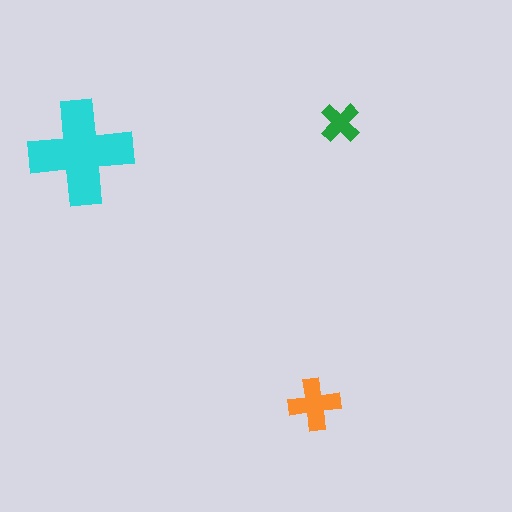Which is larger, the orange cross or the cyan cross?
The cyan one.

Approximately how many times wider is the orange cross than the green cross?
About 1.5 times wider.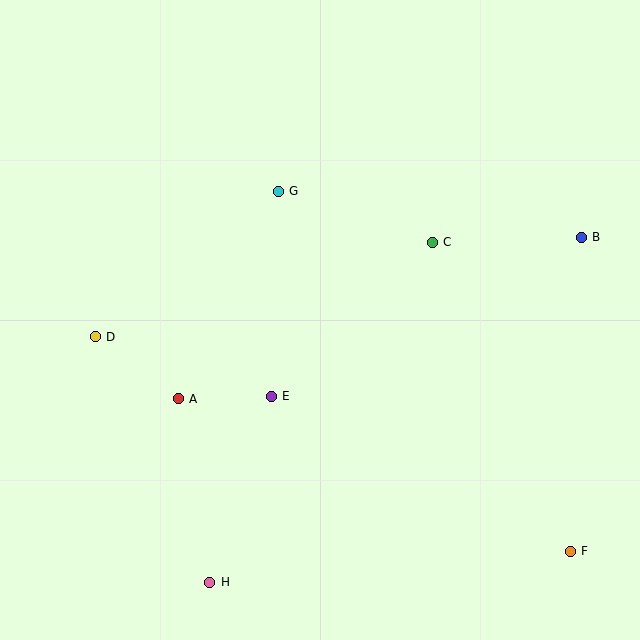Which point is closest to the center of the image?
Point E at (271, 396) is closest to the center.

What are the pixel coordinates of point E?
Point E is at (271, 396).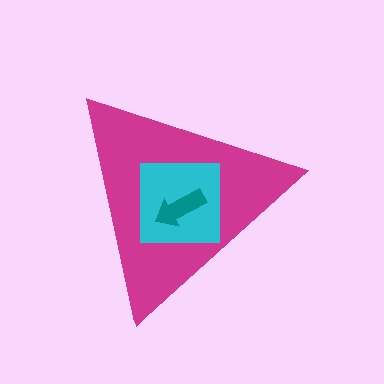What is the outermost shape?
The magenta triangle.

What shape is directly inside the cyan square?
The teal arrow.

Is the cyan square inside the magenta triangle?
Yes.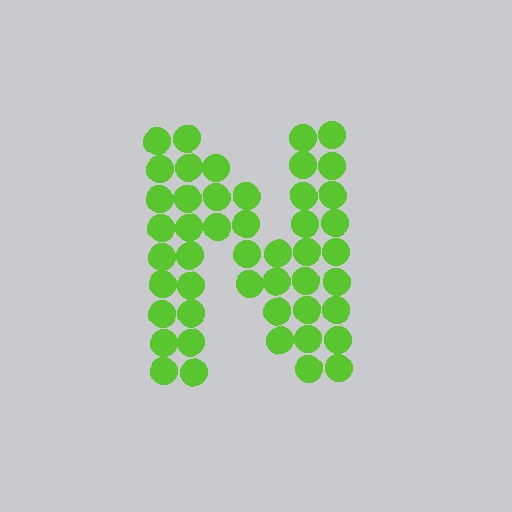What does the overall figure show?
The overall figure shows the letter N.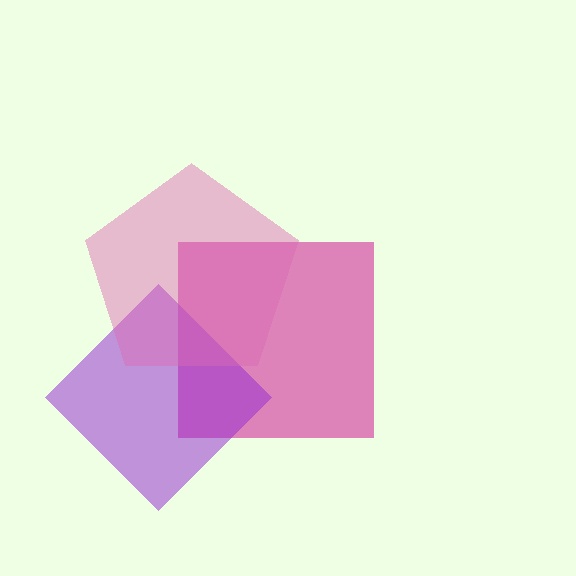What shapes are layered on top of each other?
The layered shapes are: a magenta square, a purple diamond, a pink pentagon.